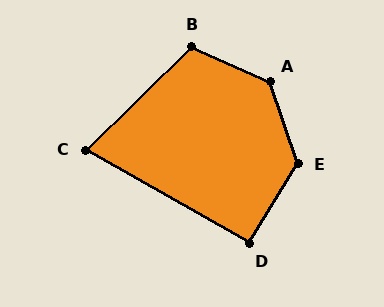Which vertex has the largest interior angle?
A, at approximately 132 degrees.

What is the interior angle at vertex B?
Approximately 112 degrees (obtuse).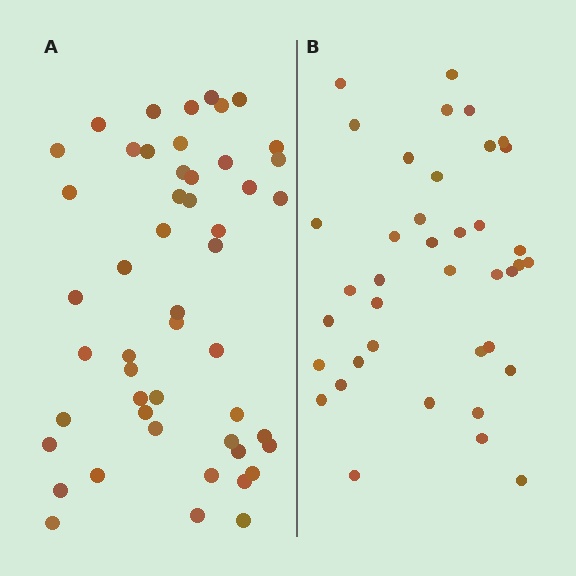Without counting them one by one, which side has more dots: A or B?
Region A (the left region) has more dots.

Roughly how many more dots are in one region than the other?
Region A has roughly 12 or so more dots than region B.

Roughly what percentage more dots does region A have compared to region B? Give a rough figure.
About 30% more.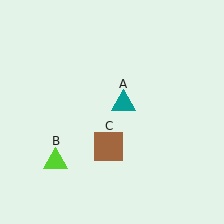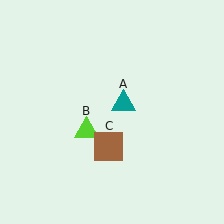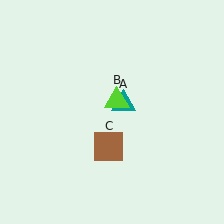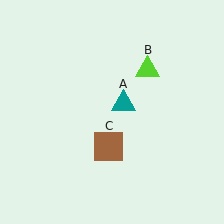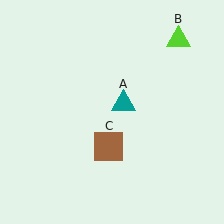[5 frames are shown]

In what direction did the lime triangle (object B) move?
The lime triangle (object B) moved up and to the right.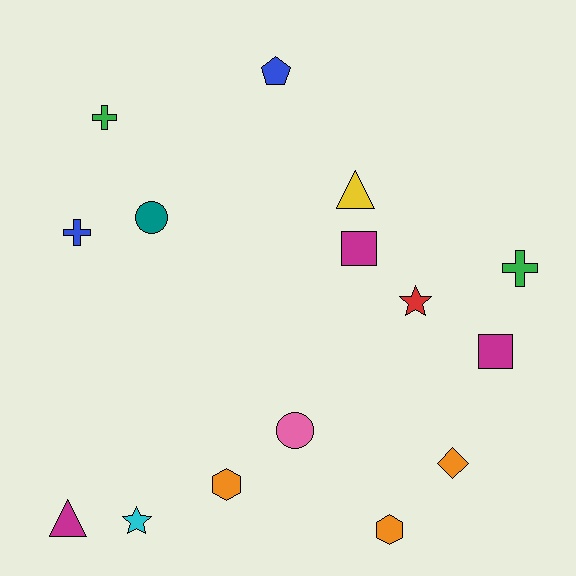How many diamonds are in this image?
There is 1 diamond.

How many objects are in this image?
There are 15 objects.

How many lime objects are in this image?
There are no lime objects.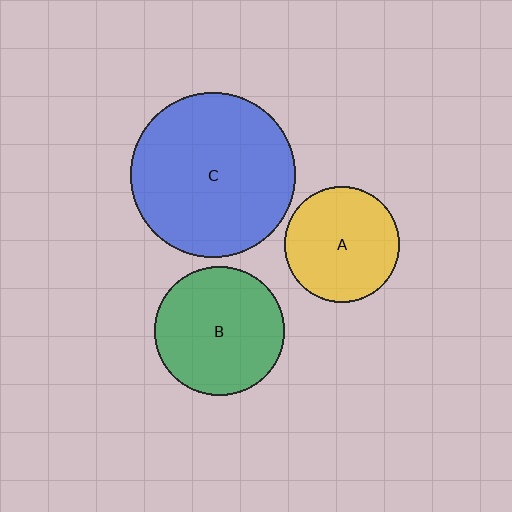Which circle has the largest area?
Circle C (blue).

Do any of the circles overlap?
No, none of the circles overlap.